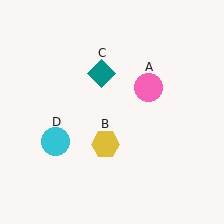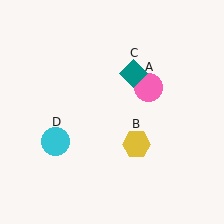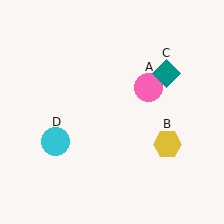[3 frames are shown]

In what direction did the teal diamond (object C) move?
The teal diamond (object C) moved right.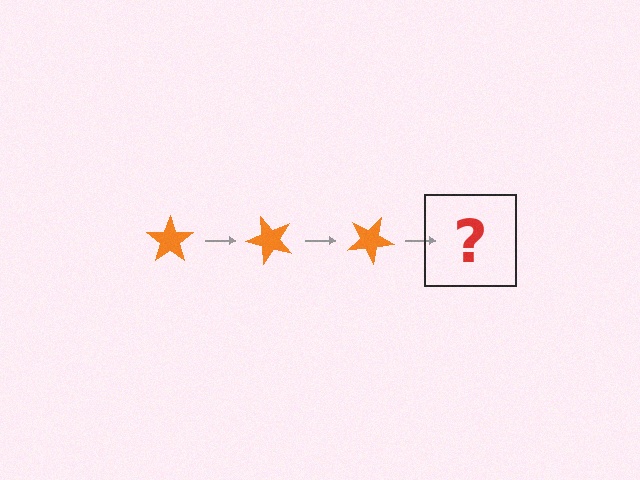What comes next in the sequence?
The next element should be an orange star rotated 150 degrees.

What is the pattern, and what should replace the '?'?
The pattern is that the star rotates 50 degrees each step. The '?' should be an orange star rotated 150 degrees.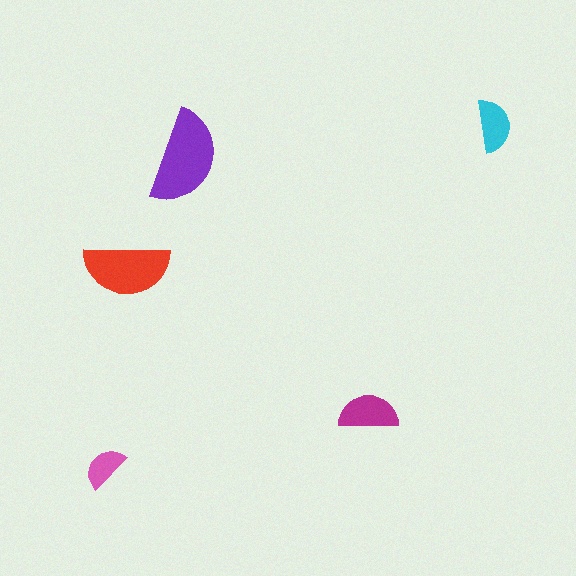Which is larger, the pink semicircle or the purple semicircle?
The purple one.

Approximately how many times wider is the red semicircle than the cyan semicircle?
About 1.5 times wider.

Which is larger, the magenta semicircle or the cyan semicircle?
The magenta one.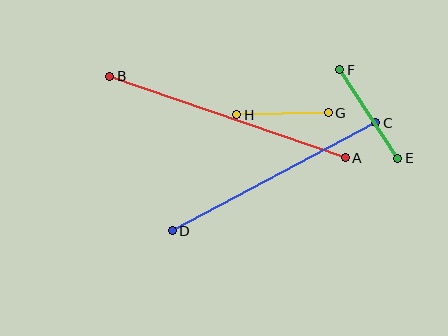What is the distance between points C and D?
The distance is approximately 230 pixels.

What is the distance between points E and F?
The distance is approximately 106 pixels.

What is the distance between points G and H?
The distance is approximately 92 pixels.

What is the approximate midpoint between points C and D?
The midpoint is at approximately (274, 177) pixels.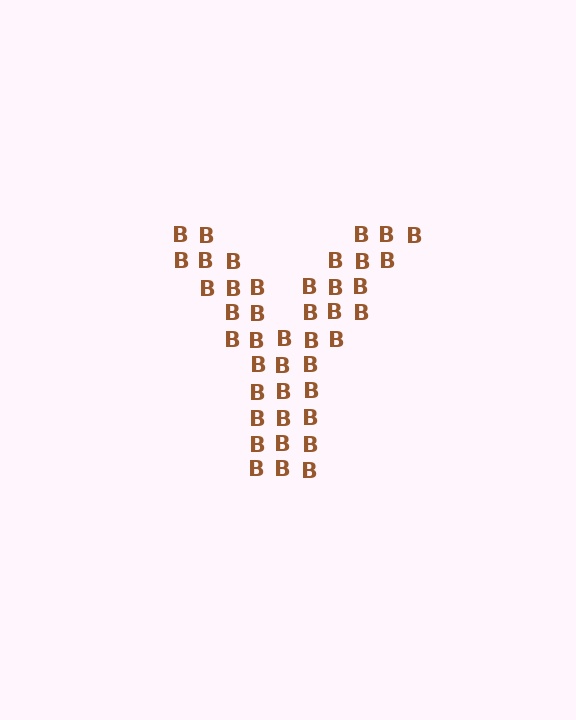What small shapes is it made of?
It is made of small letter B's.